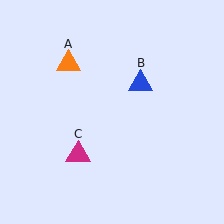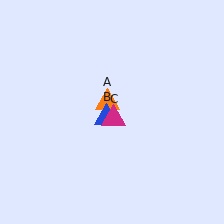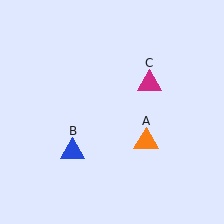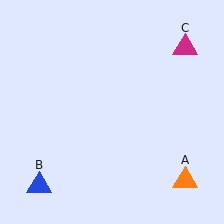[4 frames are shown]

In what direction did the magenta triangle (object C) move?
The magenta triangle (object C) moved up and to the right.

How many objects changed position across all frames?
3 objects changed position: orange triangle (object A), blue triangle (object B), magenta triangle (object C).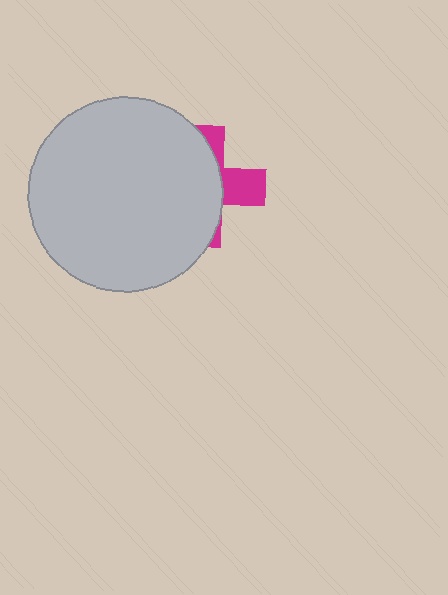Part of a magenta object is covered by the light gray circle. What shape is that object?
It is a cross.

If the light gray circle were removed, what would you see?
You would see the complete magenta cross.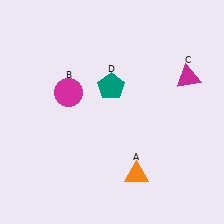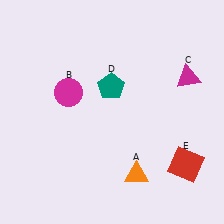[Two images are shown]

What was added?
A red square (E) was added in Image 2.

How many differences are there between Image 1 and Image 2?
There is 1 difference between the two images.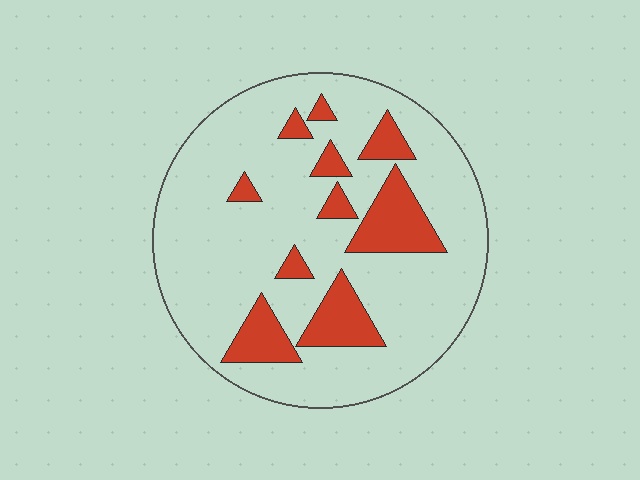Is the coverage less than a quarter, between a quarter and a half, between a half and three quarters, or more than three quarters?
Less than a quarter.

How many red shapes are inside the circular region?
10.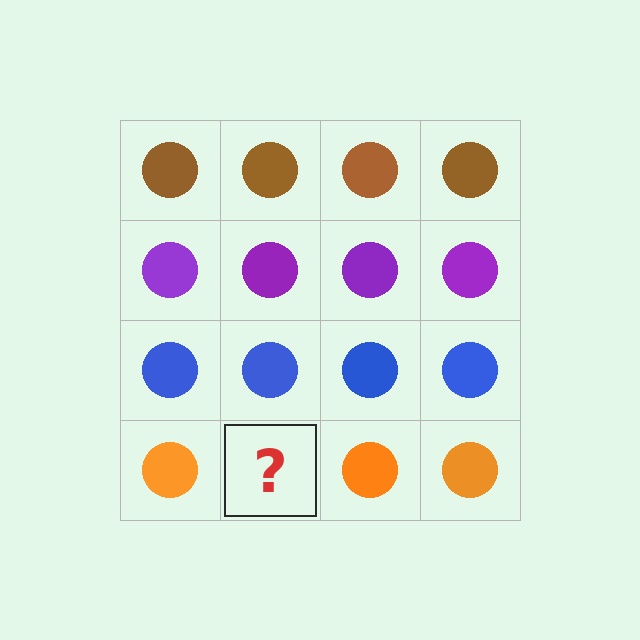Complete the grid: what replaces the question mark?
The question mark should be replaced with an orange circle.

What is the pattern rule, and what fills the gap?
The rule is that each row has a consistent color. The gap should be filled with an orange circle.